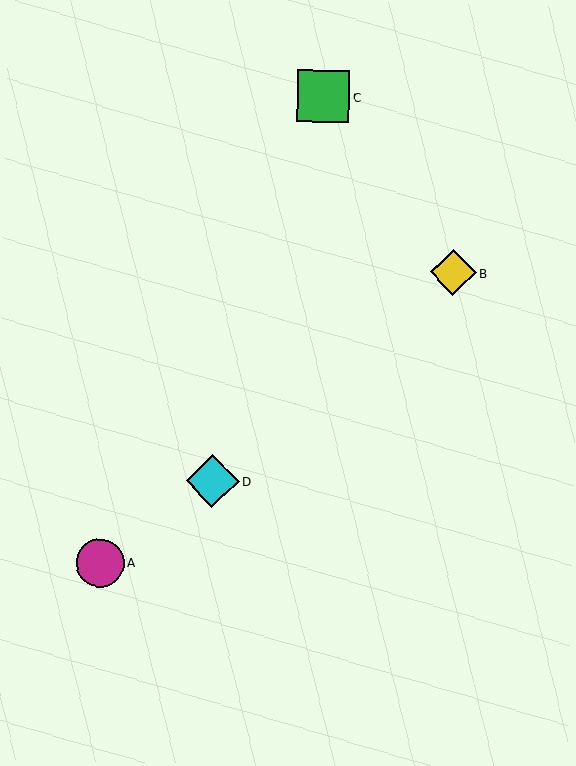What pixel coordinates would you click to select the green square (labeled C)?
Click at (323, 96) to select the green square C.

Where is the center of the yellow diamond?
The center of the yellow diamond is at (453, 273).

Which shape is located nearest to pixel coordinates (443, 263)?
The yellow diamond (labeled B) at (453, 273) is nearest to that location.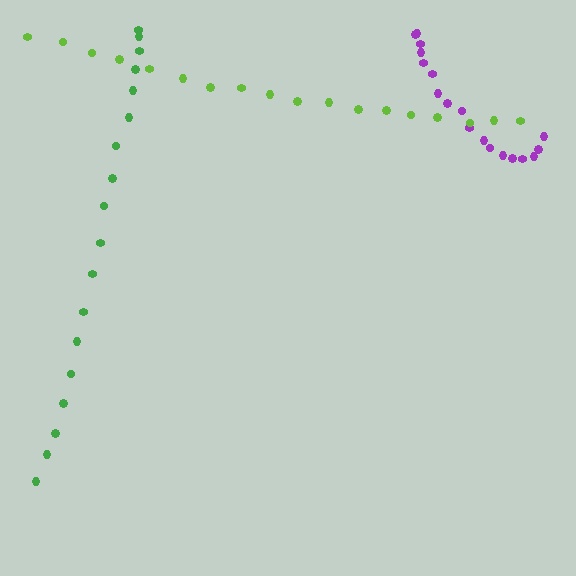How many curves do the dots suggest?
There are 3 distinct paths.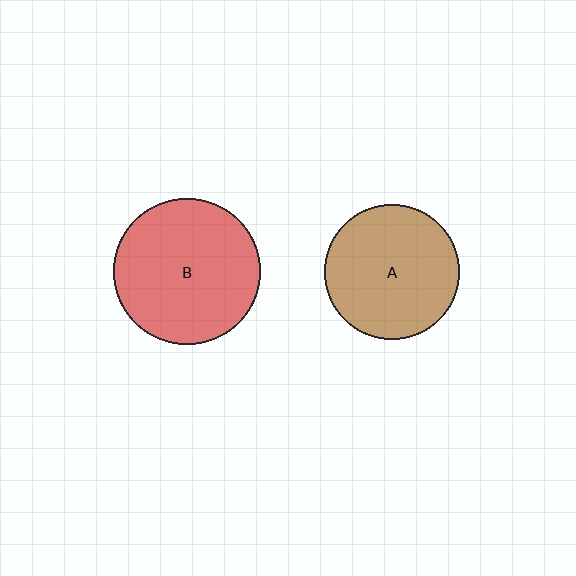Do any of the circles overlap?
No, none of the circles overlap.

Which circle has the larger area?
Circle B (red).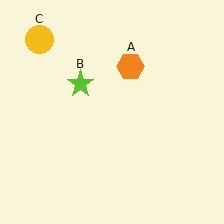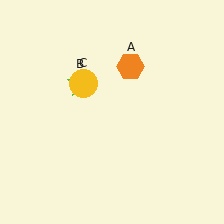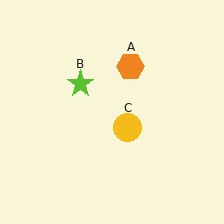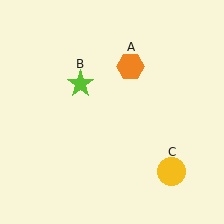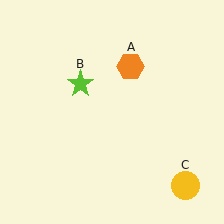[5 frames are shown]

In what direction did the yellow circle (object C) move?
The yellow circle (object C) moved down and to the right.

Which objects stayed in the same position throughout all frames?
Orange hexagon (object A) and lime star (object B) remained stationary.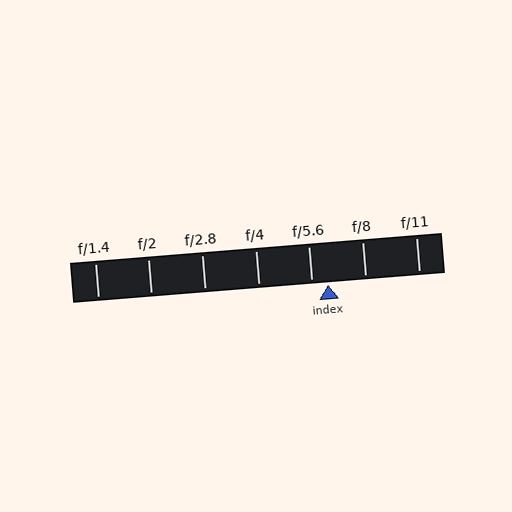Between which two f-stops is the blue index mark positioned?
The index mark is between f/5.6 and f/8.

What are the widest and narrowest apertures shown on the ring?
The widest aperture shown is f/1.4 and the narrowest is f/11.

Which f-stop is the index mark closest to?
The index mark is closest to f/5.6.